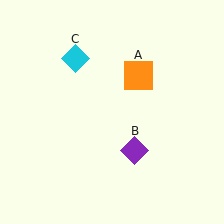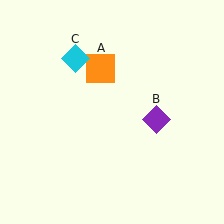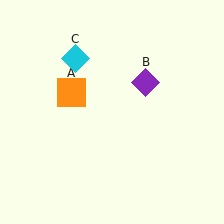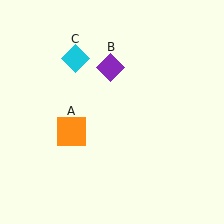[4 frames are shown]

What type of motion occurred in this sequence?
The orange square (object A), purple diamond (object B) rotated counterclockwise around the center of the scene.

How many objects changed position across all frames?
2 objects changed position: orange square (object A), purple diamond (object B).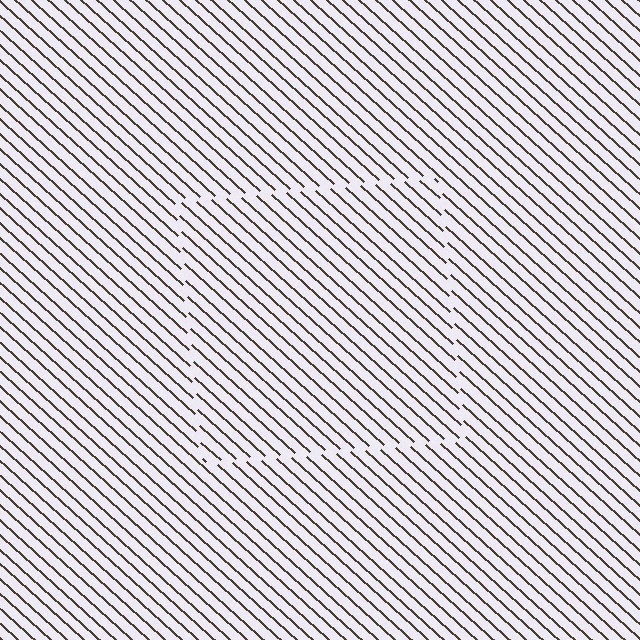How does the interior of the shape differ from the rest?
The interior of the shape contains the same grating, shifted by half a period — the contour is defined by the phase discontinuity where line-ends from the inner and outer gratings abut.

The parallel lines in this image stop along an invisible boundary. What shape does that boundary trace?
An illusory square. The interior of the shape contains the same grating, shifted by half a period — the contour is defined by the phase discontinuity where line-ends from the inner and outer gratings abut.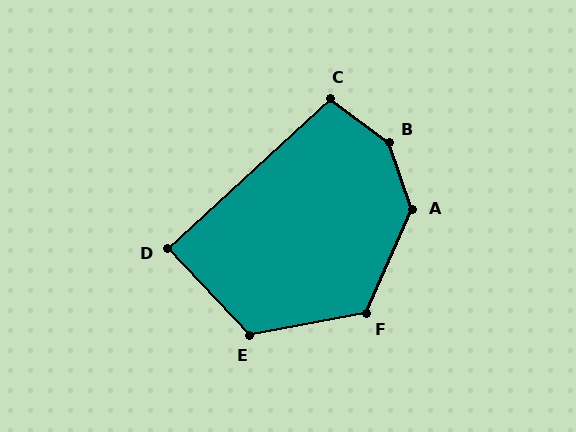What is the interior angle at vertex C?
Approximately 100 degrees (obtuse).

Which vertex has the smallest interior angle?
D, at approximately 89 degrees.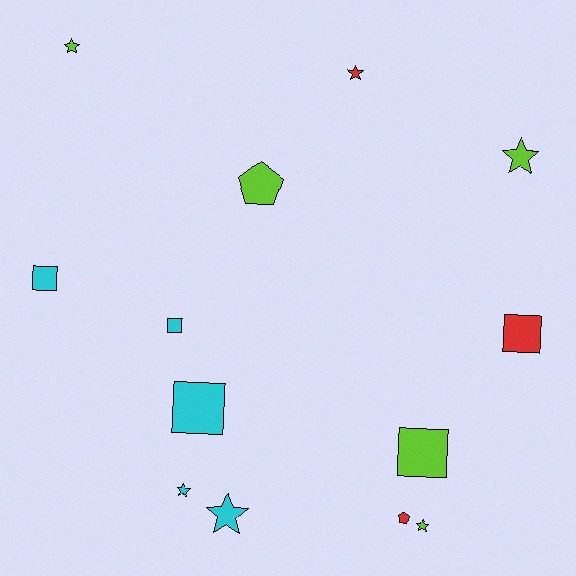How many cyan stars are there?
There are 2 cyan stars.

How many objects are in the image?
There are 13 objects.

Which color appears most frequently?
Cyan, with 5 objects.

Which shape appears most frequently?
Star, with 6 objects.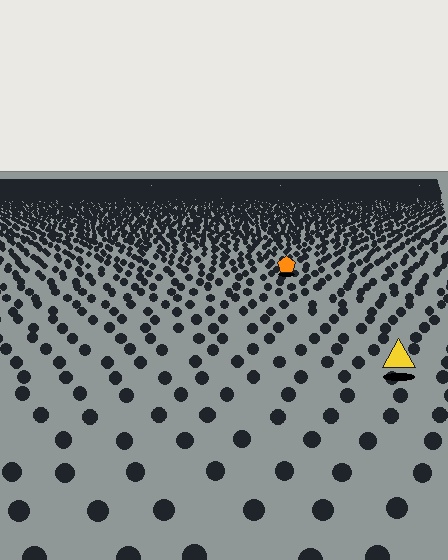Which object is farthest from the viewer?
The orange pentagon is farthest from the viewer. It appears smaller and the ground texture around it is denser.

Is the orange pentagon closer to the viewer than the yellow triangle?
No. The yellow triangle is closer — you can tell from the texture gradient: the ground texture is coarser near it.